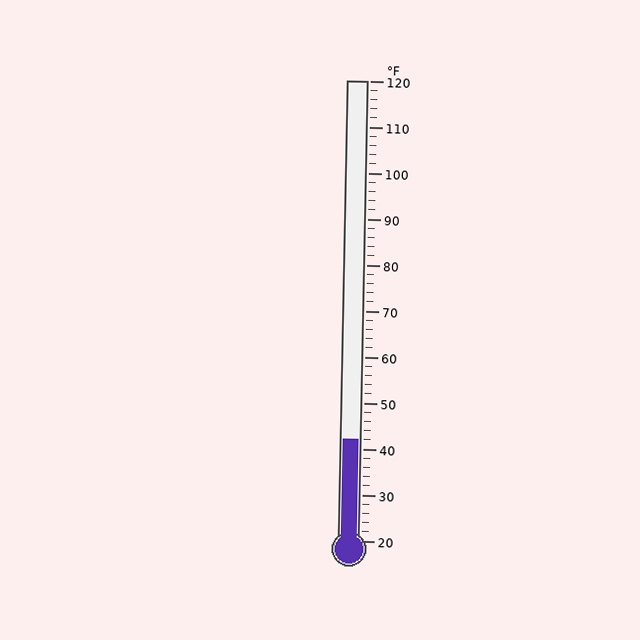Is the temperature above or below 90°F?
The temperature is below 90°F.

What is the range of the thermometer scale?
The thermometer scale ranges from 20°F to 120°F.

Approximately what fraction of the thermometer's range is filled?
The thermometer is filled to approximately 20% of its range.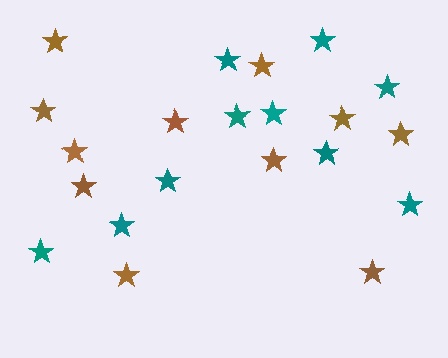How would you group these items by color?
There are 2 groups: one group of brown stars (11) and one group of teal stars (10).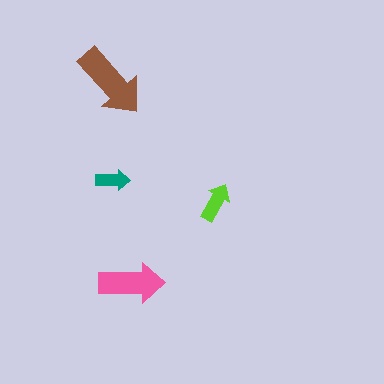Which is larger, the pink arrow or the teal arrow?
The pink one.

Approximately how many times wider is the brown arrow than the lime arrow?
About 2 times wider.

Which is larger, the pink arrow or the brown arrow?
The brown one.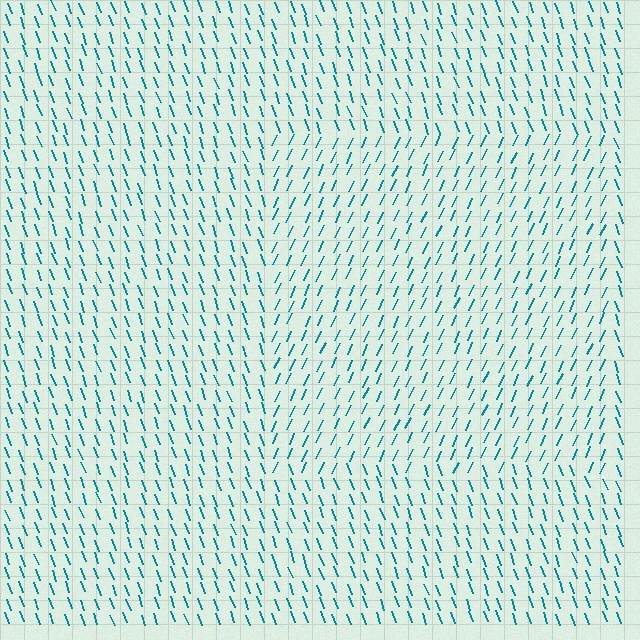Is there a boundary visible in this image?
Yes, there is a texture boundary formed by a change in line orientation.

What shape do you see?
I see a rectangle.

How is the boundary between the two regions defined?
The boundary is defined purely by a change in line orientation (approximately 45 degrees difference). All lines are the same color and thickness.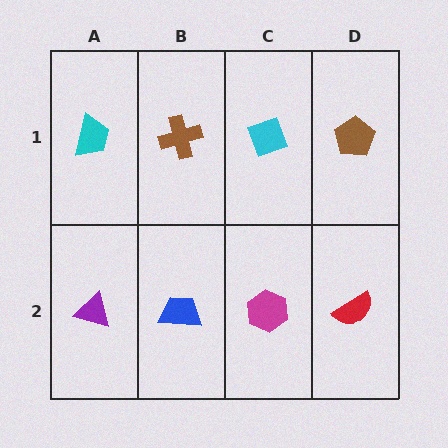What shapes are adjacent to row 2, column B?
A brown cross (row 1, column B), a purple triangle (row 2, column A), a magenta hexagon (row 2, column C).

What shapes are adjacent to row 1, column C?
A magenta hexagon (row 2, column C), a brown cross (row 1, column B), a brown pentagon (row 1, column D).